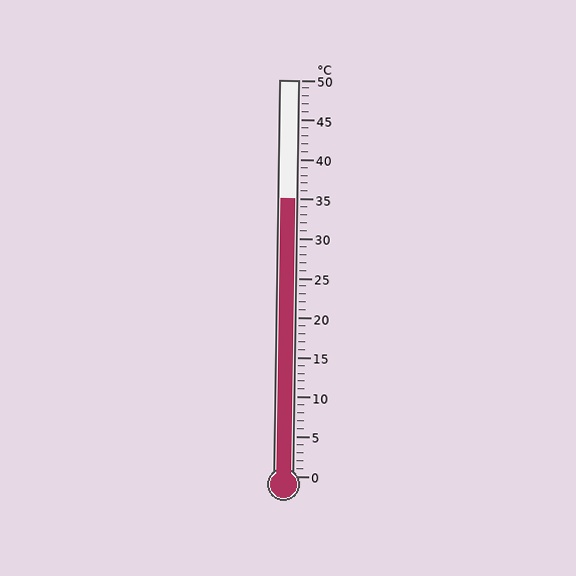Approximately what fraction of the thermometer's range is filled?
The thermometer is filled to approximately 70% of its range.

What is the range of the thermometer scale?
The thermometer scale ranges from 0°C to 50°C.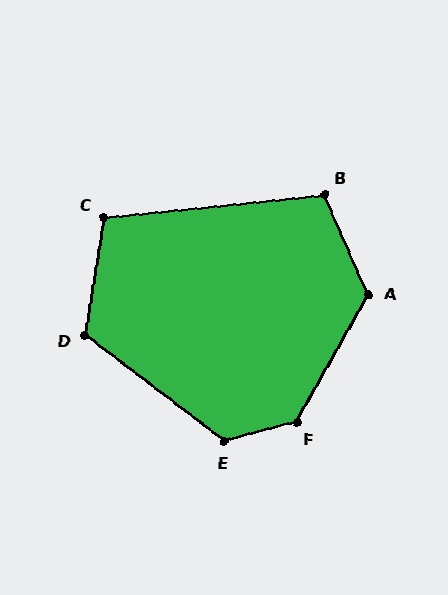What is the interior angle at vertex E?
Approximately 127 degrees (obtuse).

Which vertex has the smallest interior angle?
C, at approximately 105 degrees.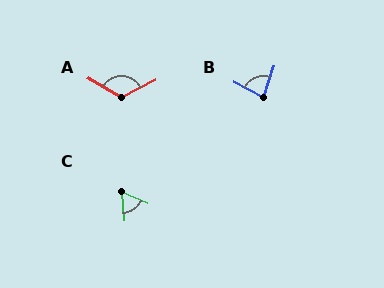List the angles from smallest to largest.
C (62°), B (79°), A (123°).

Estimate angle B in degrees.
Approximately 79 degrees.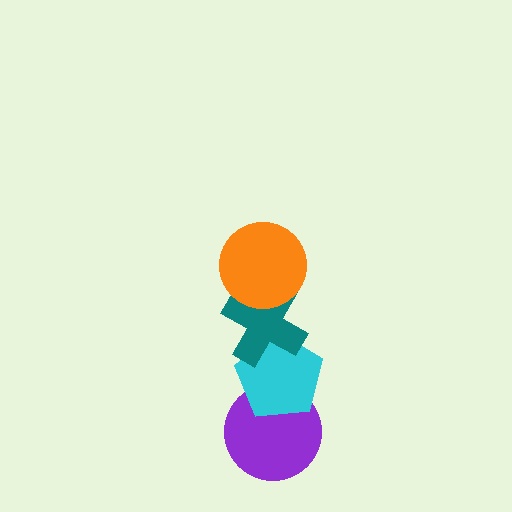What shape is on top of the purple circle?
The cyan pentagon is on top of the purple circle.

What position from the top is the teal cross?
The teal cross is 2nd from the top.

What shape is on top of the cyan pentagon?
The teal cross is on top of the cyan pentagon.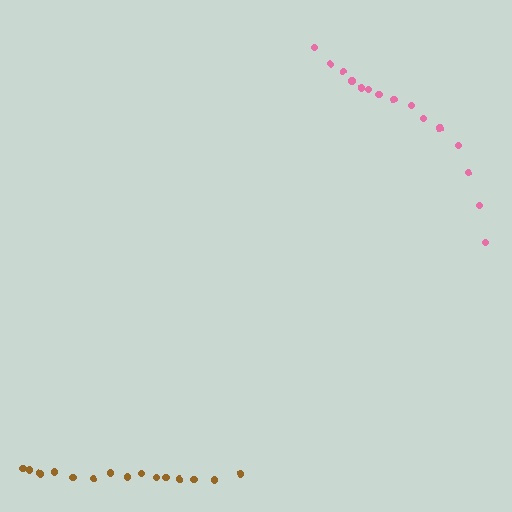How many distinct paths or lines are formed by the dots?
There are 2 distinct paths.